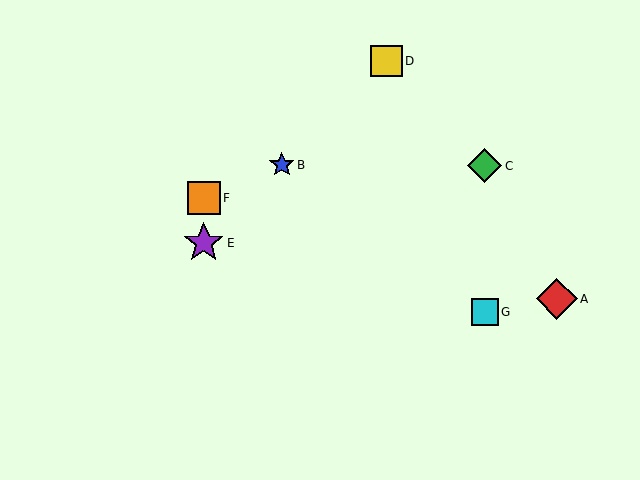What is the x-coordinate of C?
Object C is at x≈485.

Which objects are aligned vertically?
Objects E, F are aligned vertically.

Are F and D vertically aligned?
No, F is at x≈204 and D is at x≈387.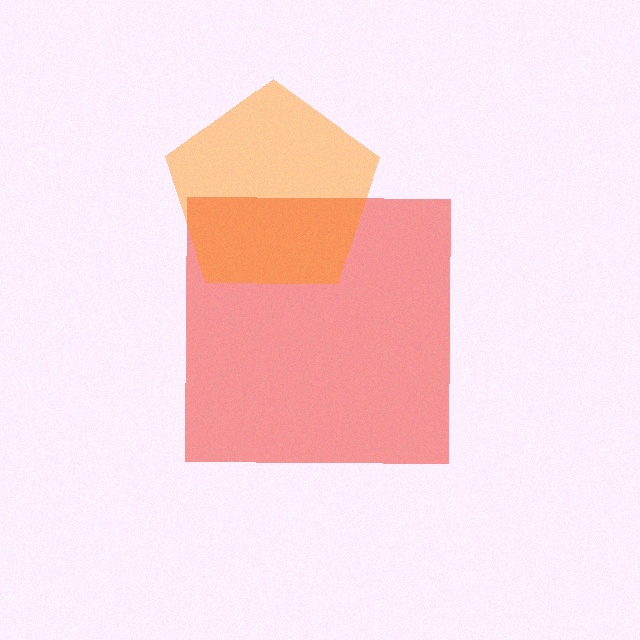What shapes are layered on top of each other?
The layered shapes are: a red square, an orange pentagon.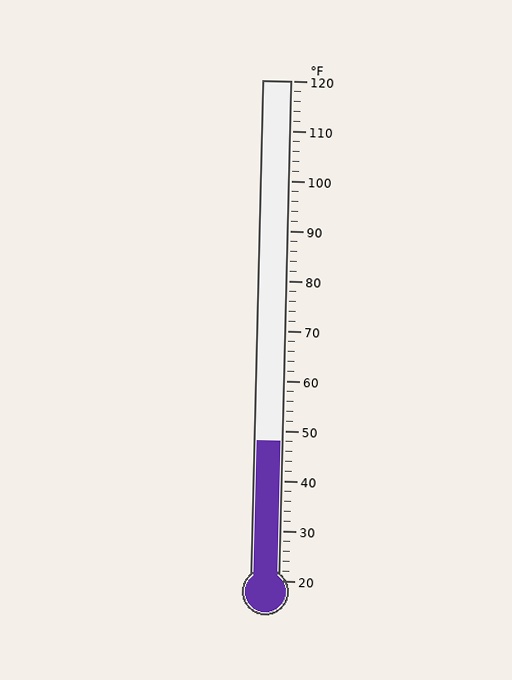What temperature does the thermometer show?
The thermometer shows approximately 48°F.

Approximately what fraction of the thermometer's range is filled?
The thermometer is filled to approximately 30% of its range.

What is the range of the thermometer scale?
The thermometer scale ranges from 20°F to 120°F.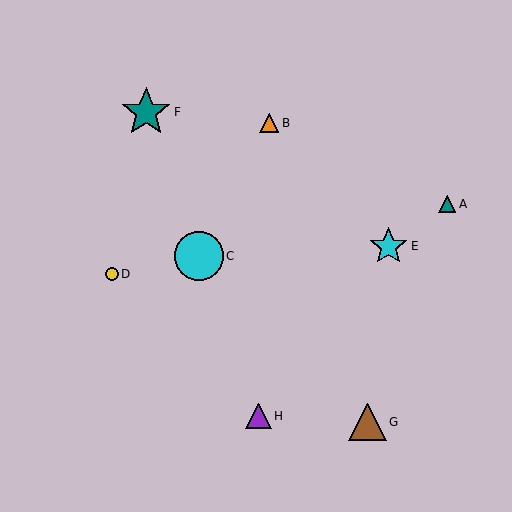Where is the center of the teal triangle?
The center of the teal triangle is at (447, 204).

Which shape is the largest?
The teal star (labeled F) is the largest.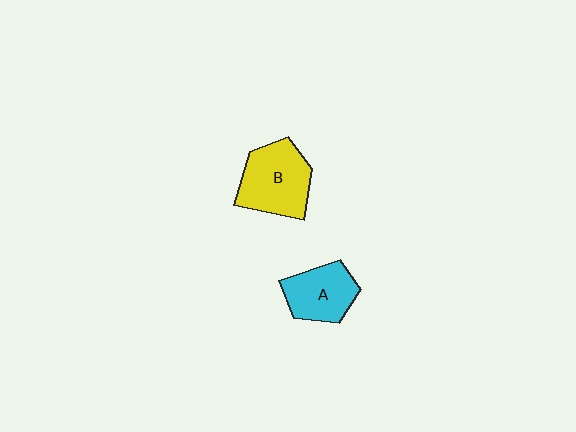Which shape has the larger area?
Shape B (yellow).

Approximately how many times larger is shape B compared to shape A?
Approximately 1.3 times.